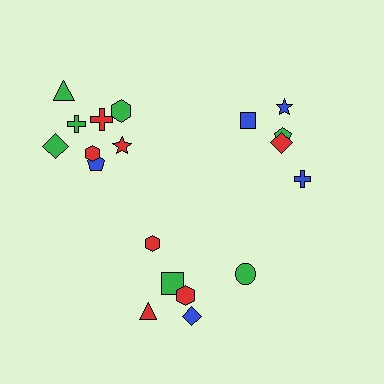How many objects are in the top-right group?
There are 5 objects.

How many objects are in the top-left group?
There are 8 objects.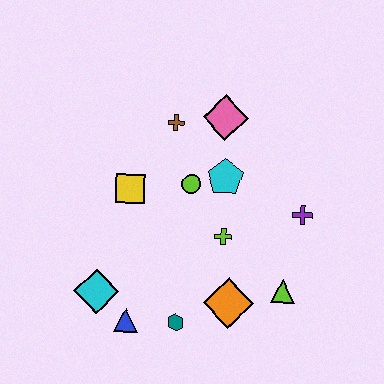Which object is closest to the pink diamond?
The brown cross is closest to the pink diamond.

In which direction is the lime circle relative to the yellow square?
The lime circle is to the right of the yellow square.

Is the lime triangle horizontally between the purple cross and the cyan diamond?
Yes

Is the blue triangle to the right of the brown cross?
No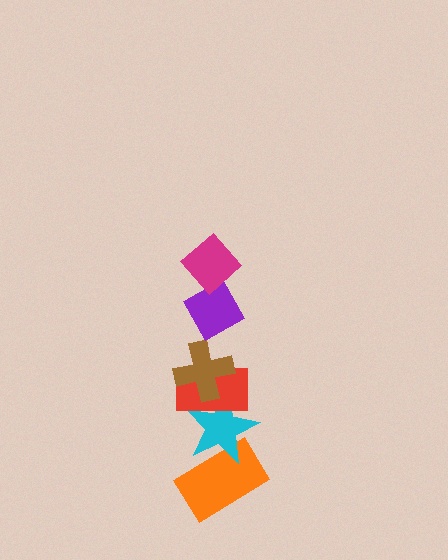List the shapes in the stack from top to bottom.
From top to bottom: the magenta diamond, the purple diamond, the brown cross, the red rectangle, the cyan star, the orange rectangle.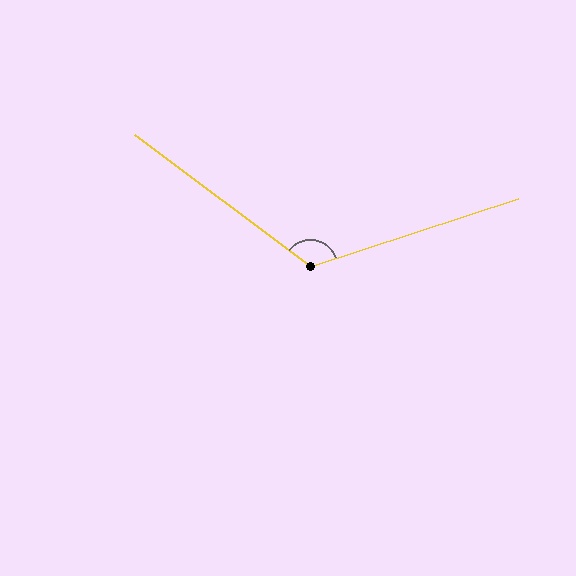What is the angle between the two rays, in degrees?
Approximately 125 degrees.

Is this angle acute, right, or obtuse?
It is obtuse.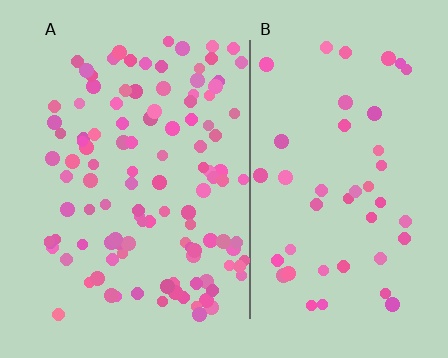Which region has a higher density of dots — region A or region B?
A (the left).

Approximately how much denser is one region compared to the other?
Approximately 2.5× — region A over region B.